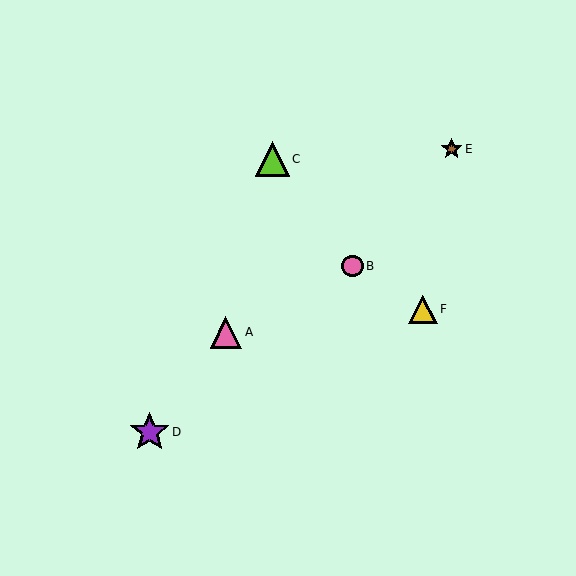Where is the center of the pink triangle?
The center of the pink triangle is at (226, 332).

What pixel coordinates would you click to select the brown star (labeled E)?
Click at (452, 149) to select the brown star E.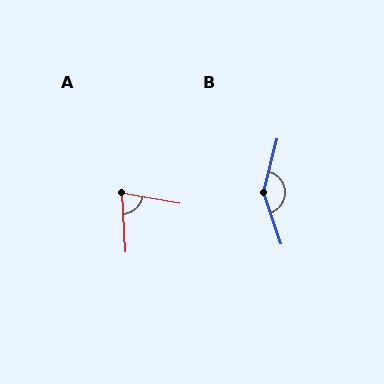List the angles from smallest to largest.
A (77°), B (147°).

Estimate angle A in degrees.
Approximately 77 degrees.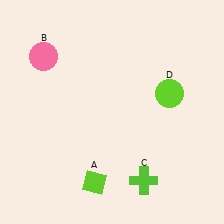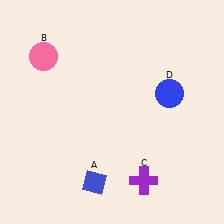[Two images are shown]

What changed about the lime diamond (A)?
In Image 1, A is lime. In Image 2, it changed to blue.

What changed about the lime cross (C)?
In Image 1, C is lime. In Image 2, it changed to purple.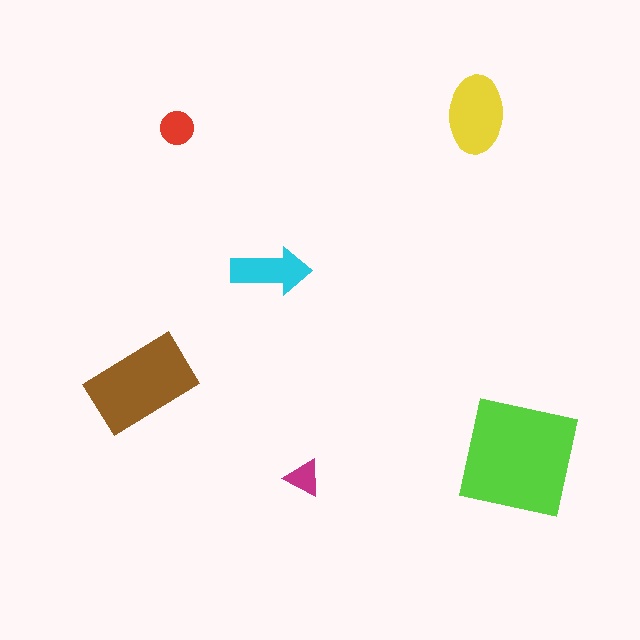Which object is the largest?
The lime square.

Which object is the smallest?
The magenta triangle.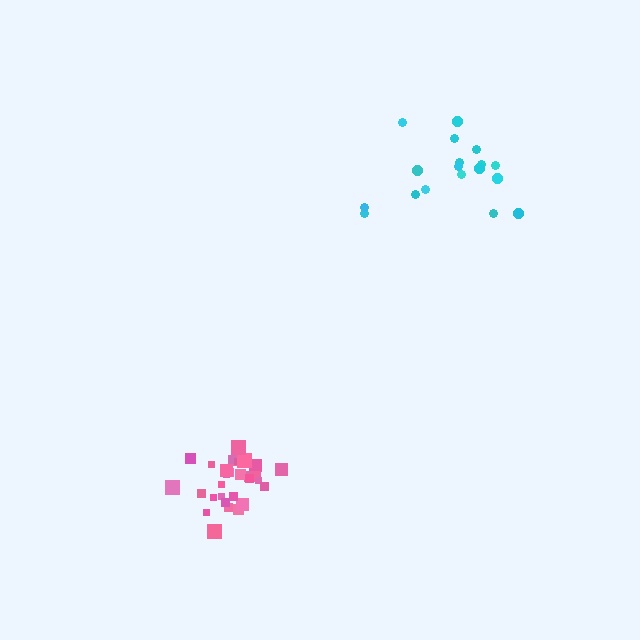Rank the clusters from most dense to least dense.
pink, cyan.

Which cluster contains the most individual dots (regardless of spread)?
Pink (30).